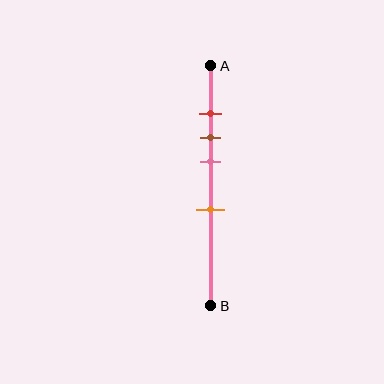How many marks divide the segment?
There are 4 marks dividing the segment.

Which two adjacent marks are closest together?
The red and brown marks are the closest adjacent pair.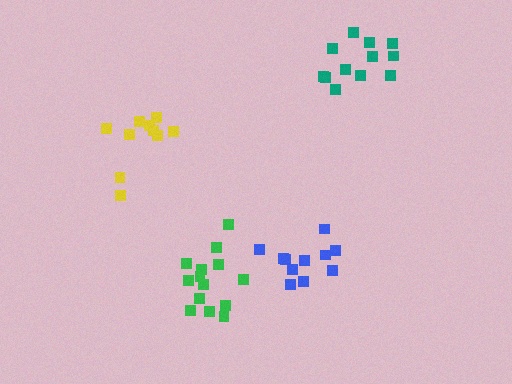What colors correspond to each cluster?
The clusters are colored: blue, yellow, green, teal.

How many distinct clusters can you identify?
There are 4 distinct clusters.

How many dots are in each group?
Group 1: 11 dots, Group 2: 10 dots, Group 3: 14 dots, Group 4: 12 dots (47 total).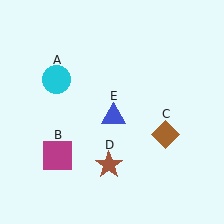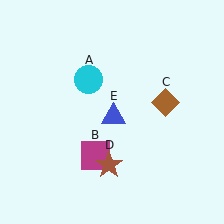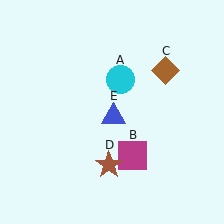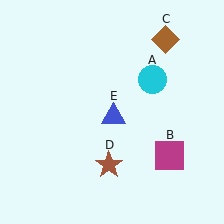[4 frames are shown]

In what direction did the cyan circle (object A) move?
The cyan circle (object A) moved right.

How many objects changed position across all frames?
3 objects changed position: cyan circle (object A), magenta square (object B), brown diamond (object C).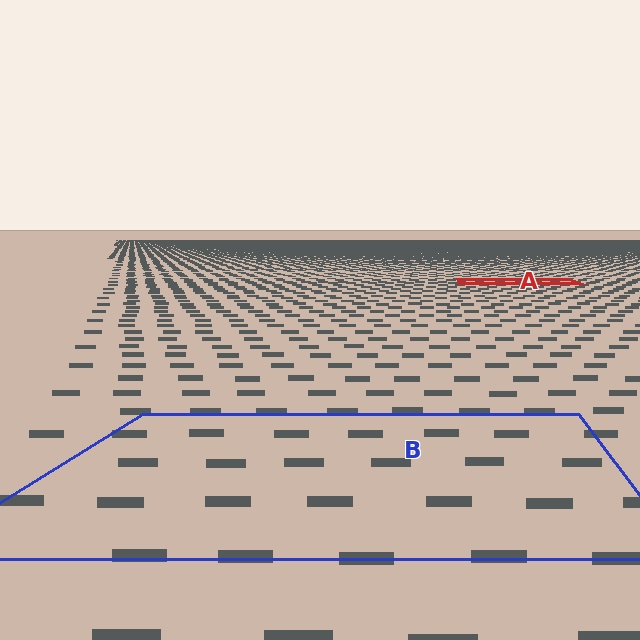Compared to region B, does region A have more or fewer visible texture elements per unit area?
Region A has more texture elements per unit area — they are packed more densely because it is farther away.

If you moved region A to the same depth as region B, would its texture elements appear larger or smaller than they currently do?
They would appear larger. At a closer depth, the same texture elements are projected at a bigger on-screen size.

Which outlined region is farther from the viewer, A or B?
Region A is farther from the viewer — the texture elements inside it appear smaller and more densely packed.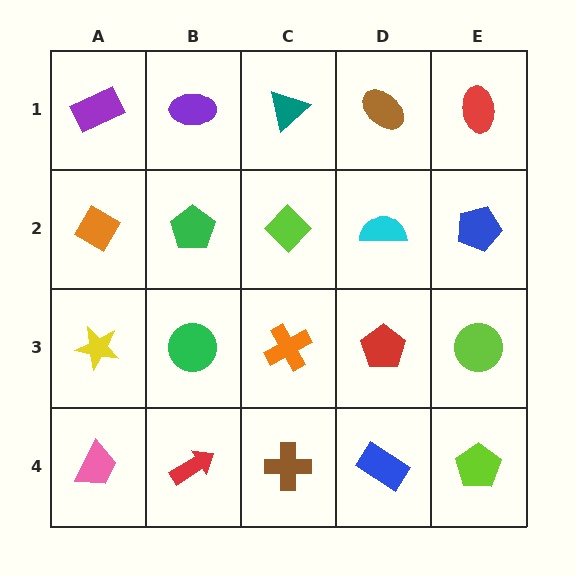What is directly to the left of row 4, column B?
A pink trapezoid.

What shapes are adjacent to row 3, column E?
A blue pentagon (row 2, column E), a lime pentagon (row 4, column E), a red pentagon (row 3, column D).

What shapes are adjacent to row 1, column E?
A blue pentagon (row 2, column E), a brown ellipse (row 1, column D).